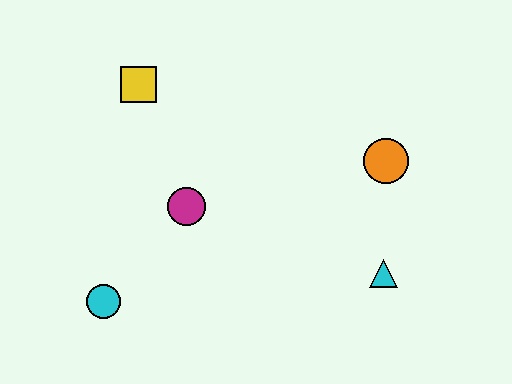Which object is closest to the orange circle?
The cyan triangle is closest to the orange circle.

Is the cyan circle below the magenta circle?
Yes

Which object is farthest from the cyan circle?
The orange circle is farthest from the cyan circle.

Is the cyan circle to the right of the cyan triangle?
No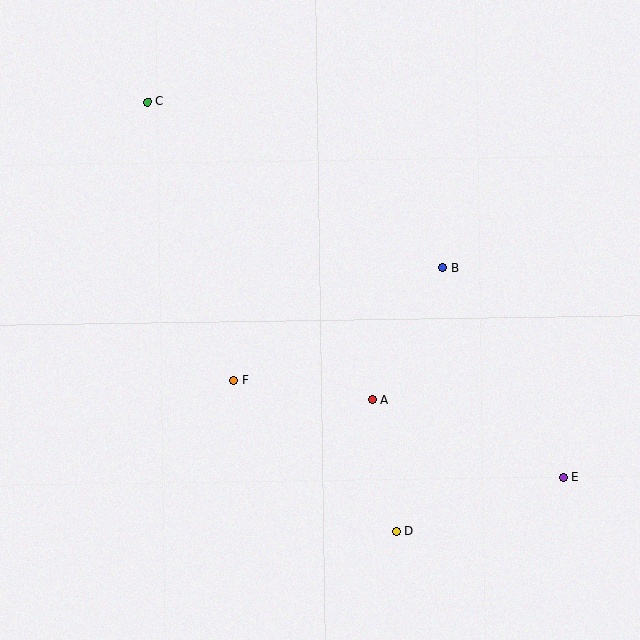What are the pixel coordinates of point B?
Point B is at (443, 268).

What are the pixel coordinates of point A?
Point A is at (372, 400).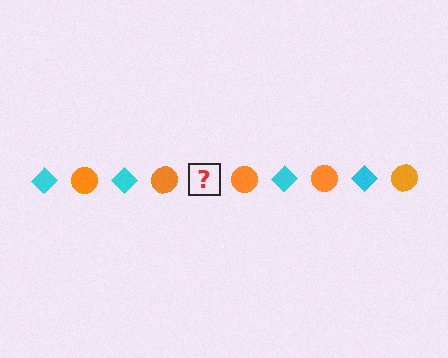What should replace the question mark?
The question mark should be replaced with a cyan diamond.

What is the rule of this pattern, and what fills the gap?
The rule is that the pattern alternates between cyan diamond and orange circle. The gap should be filled with a cyan diamond.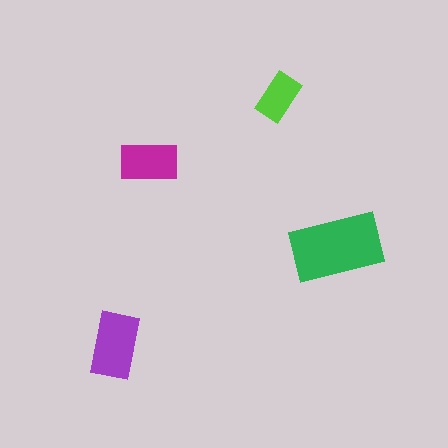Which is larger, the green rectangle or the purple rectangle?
The green one.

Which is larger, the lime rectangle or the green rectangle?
The green one.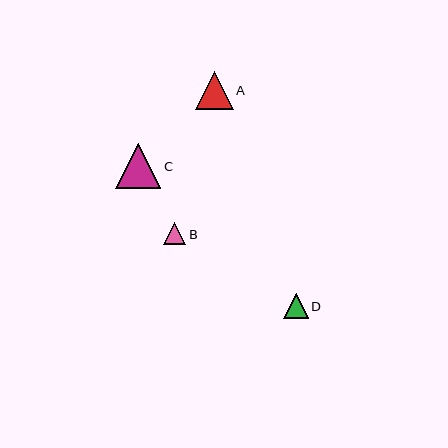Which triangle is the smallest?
Triangle B is the smallest with a size of approximately 22 pixels.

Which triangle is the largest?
Triangle C is the largest with a size of approximately 45 pixels.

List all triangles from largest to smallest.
From largest to smallest: C, A, D, B.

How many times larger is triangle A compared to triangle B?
Triangle A is approximately 1.7 times the size of triangle B.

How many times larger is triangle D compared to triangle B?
Triangle D is approximately 1.1 times the size of triangle B.